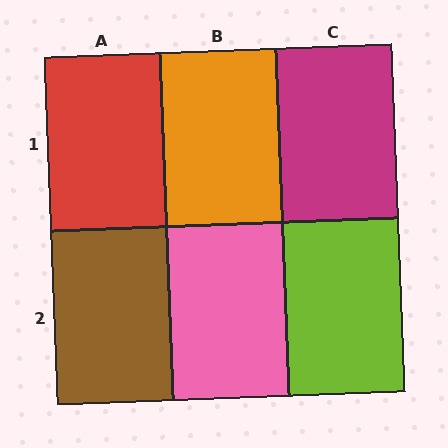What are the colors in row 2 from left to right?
Brown, pink, lime.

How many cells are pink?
1 cell is pink.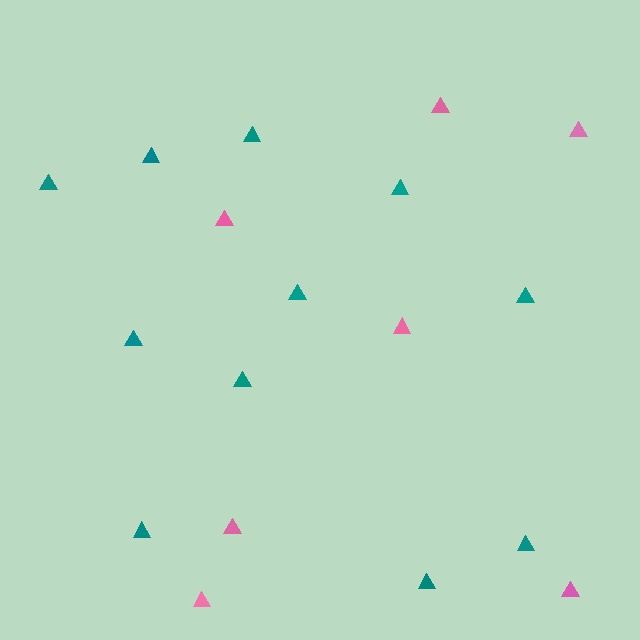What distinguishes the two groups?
There are 2 groups: one group of teal triangles (11) and one group of pink triangles (7).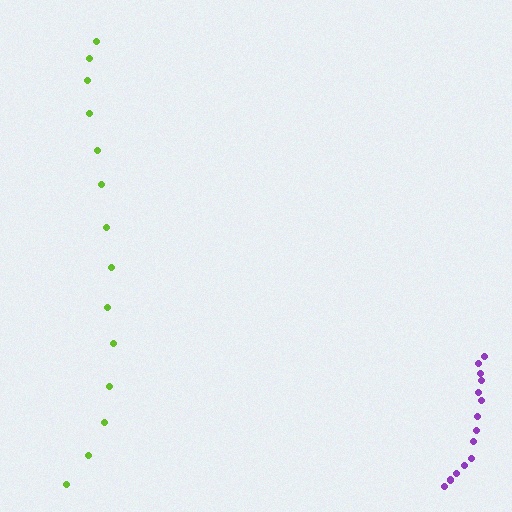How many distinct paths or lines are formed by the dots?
There are 2 distinct paths.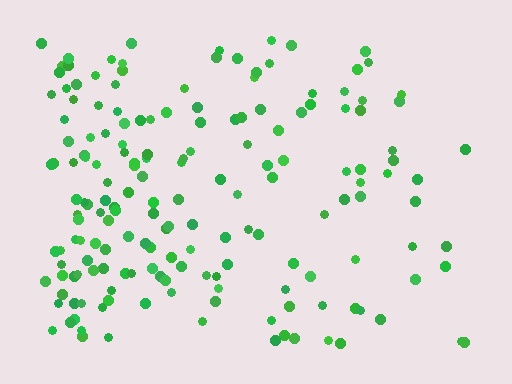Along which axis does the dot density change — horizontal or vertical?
Horizontal.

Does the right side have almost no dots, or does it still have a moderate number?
Still a moderate number, just noticeably fewer than the left.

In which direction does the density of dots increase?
From right to left, with the left side densest.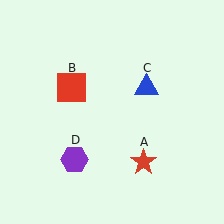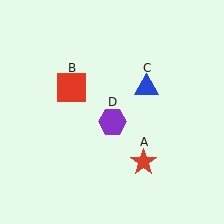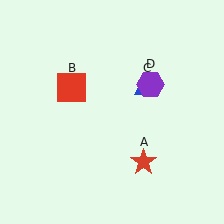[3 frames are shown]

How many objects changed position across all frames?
1 object changed position: purple hexagon (object D).